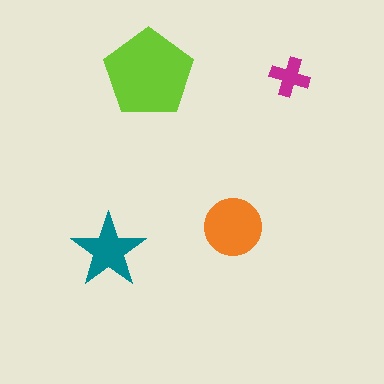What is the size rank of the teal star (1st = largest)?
3rd.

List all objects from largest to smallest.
The lime pentagon, the orange circle, the teal star, the magenta cross.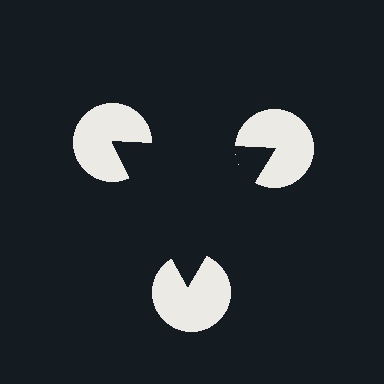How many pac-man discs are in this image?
There are 3 — one at each vertex of the illusory triangle.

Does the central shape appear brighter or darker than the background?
It typically appears slightly darker than the background, even though no actual brightness change is drawn.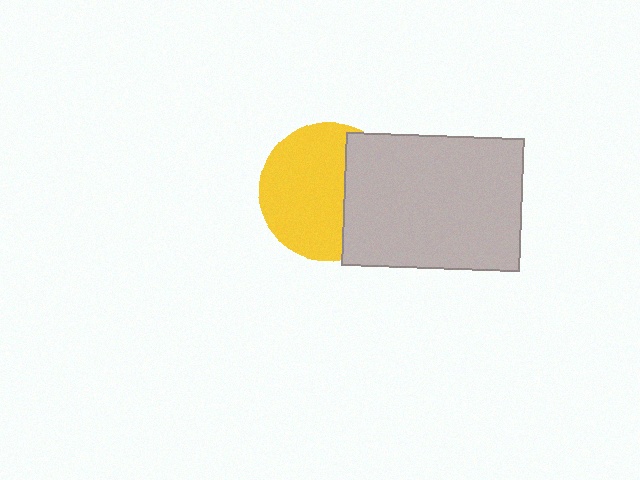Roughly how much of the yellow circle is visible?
About half of it is visible (roughly 64%).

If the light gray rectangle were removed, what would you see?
You would see the complete yellow circle.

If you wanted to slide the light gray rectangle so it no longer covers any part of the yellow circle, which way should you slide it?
Slide it right — that is the most direct way to separate the two shapes.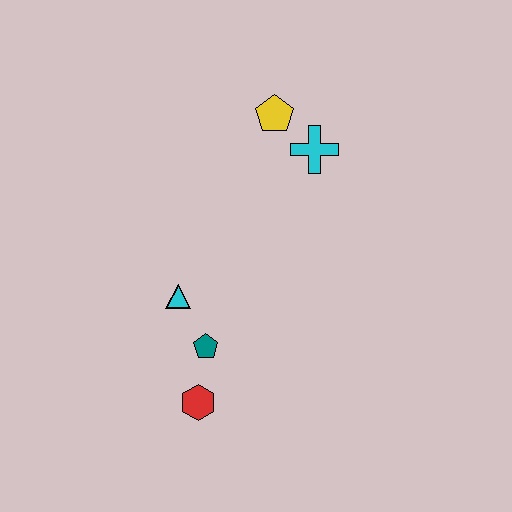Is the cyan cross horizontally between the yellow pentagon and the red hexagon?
No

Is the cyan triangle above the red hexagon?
Yes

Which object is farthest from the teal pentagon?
The yellow pentagon is farthest from the teal pentagon.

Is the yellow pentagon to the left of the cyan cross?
Yes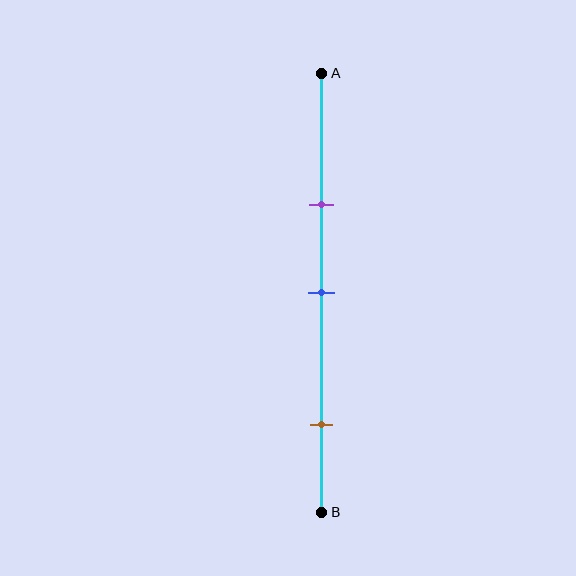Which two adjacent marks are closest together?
The purple and blue marks are the closest adjacent pair.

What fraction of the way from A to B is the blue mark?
The blue mark is approximately 50% (0.5) of the way from A to B.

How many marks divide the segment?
There are 3 marks dividing the segment.